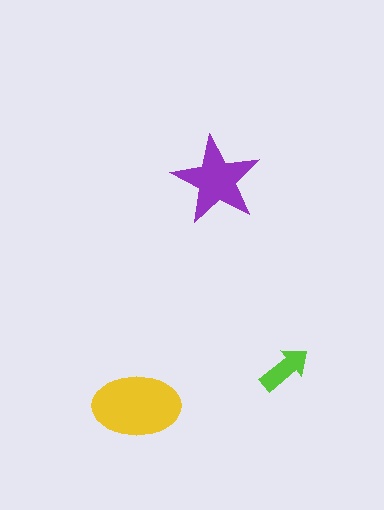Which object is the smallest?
The lime arrow.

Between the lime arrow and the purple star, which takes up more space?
The purple star.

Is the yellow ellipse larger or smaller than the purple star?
Larger.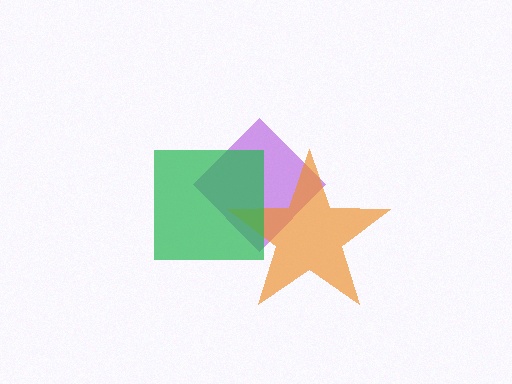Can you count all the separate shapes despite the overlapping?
Yes, there are 3 separate shapes.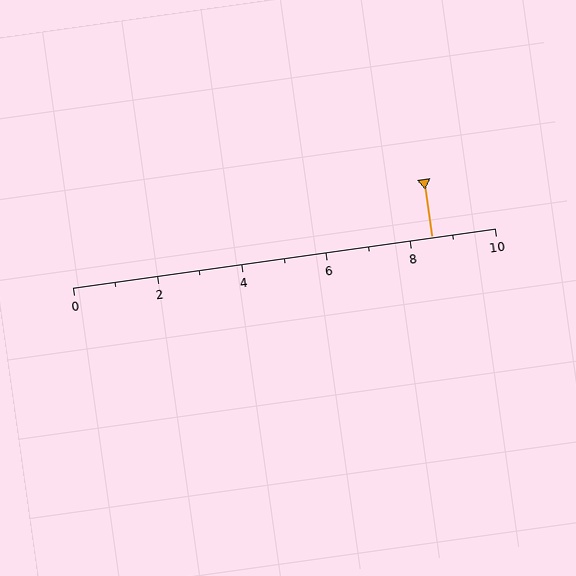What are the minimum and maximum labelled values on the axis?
The axis runs from 0 to 10.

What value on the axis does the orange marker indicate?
The marker indicates approximately 8.5.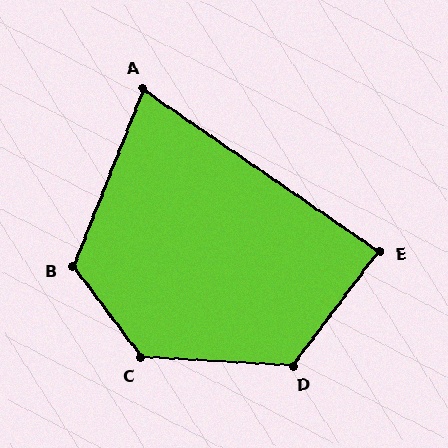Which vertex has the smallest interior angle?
A, at approximately 77 degrees.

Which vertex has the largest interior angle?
C, at approximately 130 degrees.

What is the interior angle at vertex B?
Approximately 121 degrees (obtuse).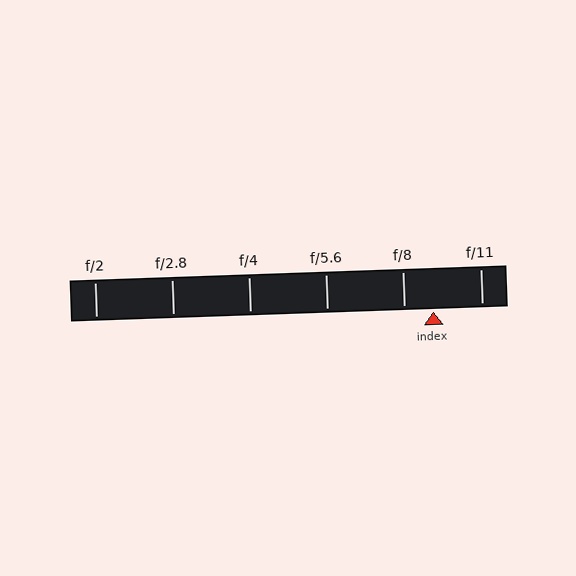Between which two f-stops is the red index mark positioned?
The index mark is between f/8 and f/11.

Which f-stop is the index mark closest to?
The index mark is closest to f/8.